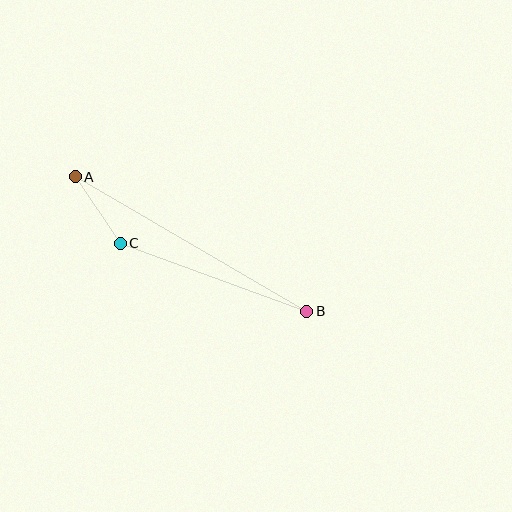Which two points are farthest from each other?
Points A and B are farthest from each other.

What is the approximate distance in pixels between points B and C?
The distance between B and C is approximately 199 pixels.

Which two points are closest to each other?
Points A and C are closest to each other.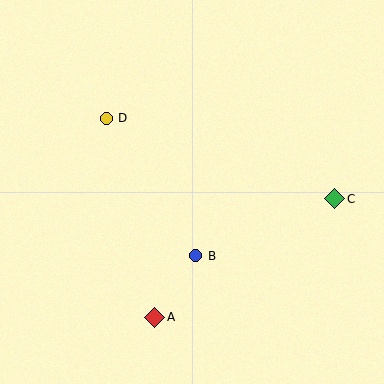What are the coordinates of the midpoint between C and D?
The midpoint between C and D is at (221, 158).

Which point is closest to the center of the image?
Point B at (196, 256) is closest to the center.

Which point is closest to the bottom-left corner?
Point A is closest to the bottom-left corner.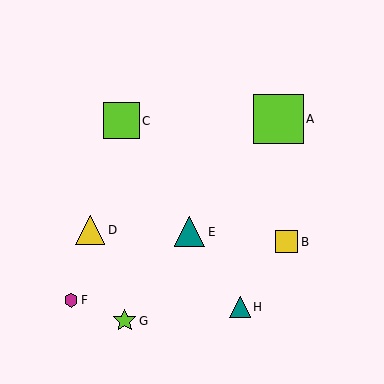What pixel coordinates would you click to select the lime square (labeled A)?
Click at (278, 119) to select the lime square A.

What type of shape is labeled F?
Shape F is a magenta hexagon.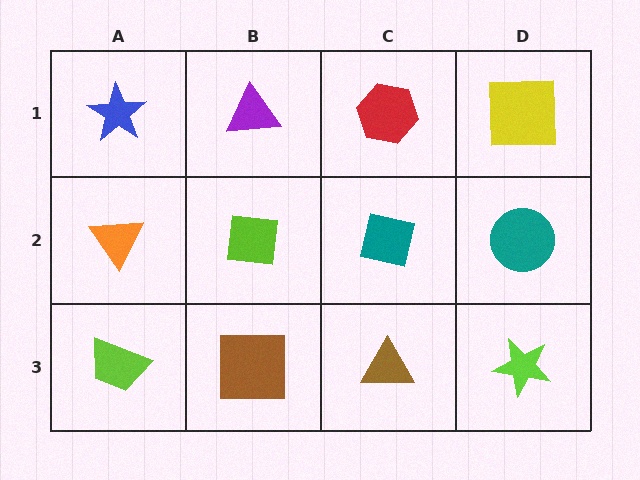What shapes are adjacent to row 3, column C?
A teal square (row 2, column C), a brown square (row 3, column B), a lime star (row 3, column D).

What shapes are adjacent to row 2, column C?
A red hexagon (row 1, column C), a brown triangle (row 3, column C), a lime square (row 2, column B), a teal circle (row 2, column D).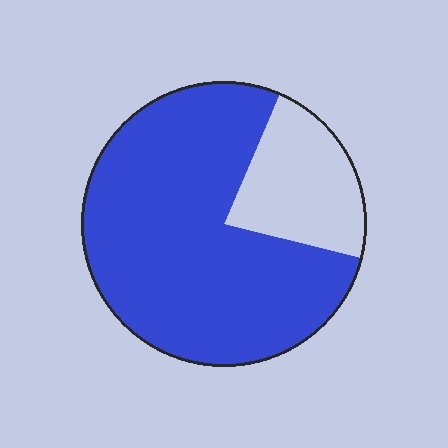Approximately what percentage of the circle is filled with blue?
Approximately 80%.